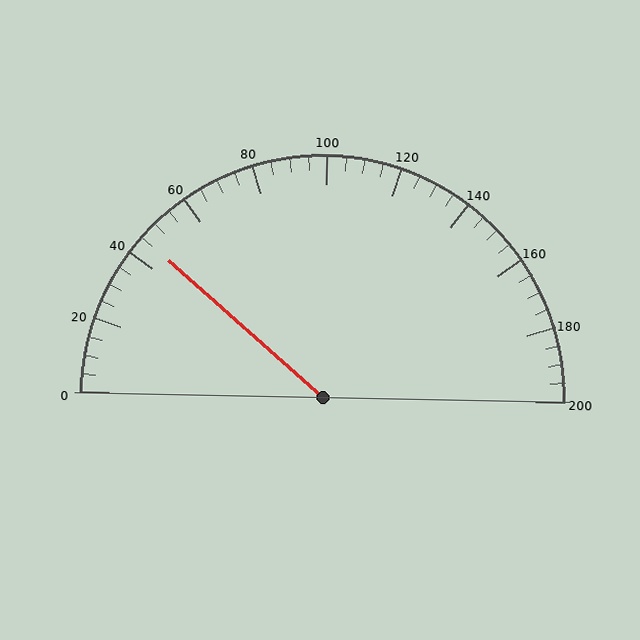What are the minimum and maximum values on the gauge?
The gauge ranges from 0 to 200.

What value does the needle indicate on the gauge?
The needle indicates approximately 45.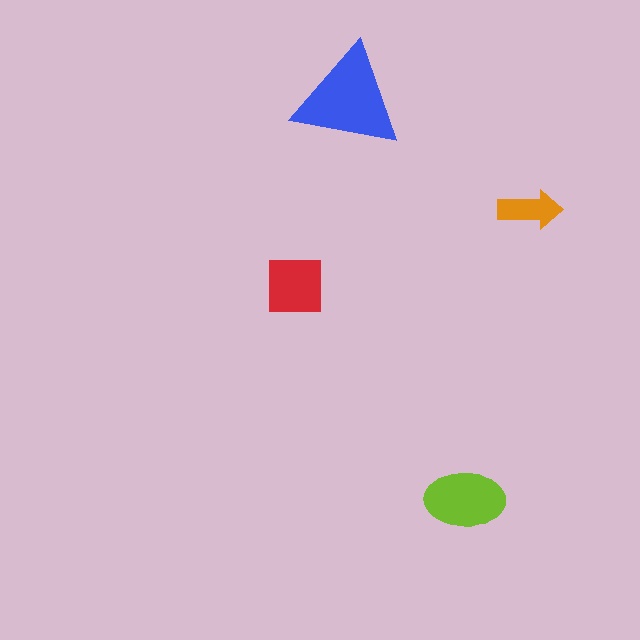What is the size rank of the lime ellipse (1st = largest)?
2nd.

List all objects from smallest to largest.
The orange arrow, the red square, the lime ellipse, the blue triangle.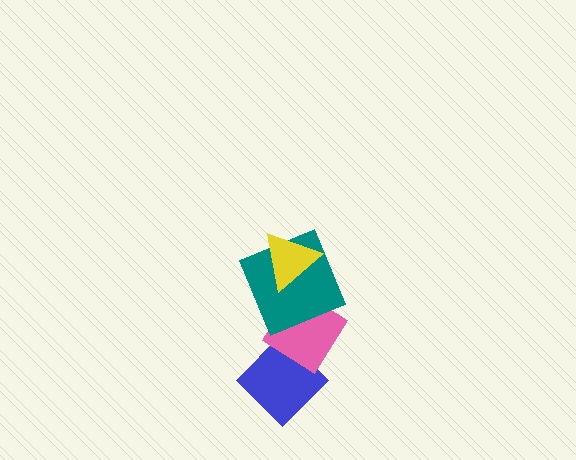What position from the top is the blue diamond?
The blue diamond is 4th from the top.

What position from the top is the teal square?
The teal square is 2nd from the top.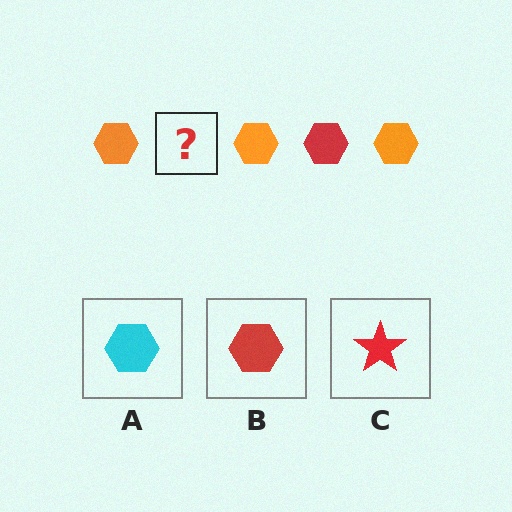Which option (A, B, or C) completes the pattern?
B.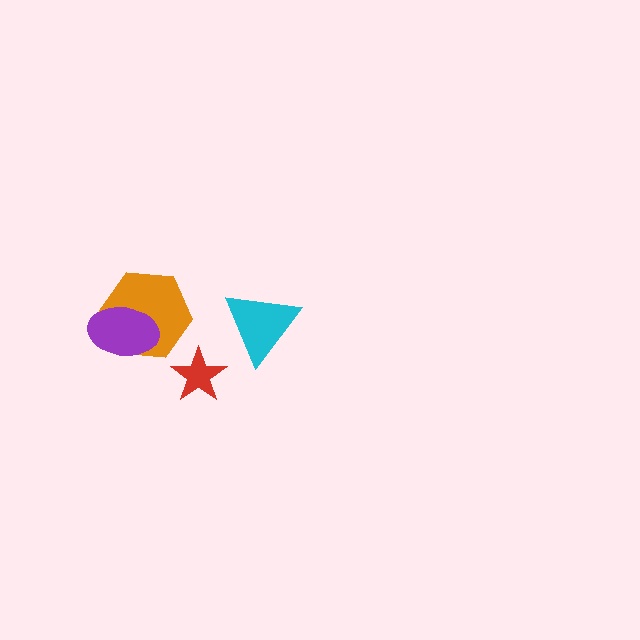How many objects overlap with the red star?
0 objects overlap with the red star.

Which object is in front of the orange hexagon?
The purple ellipse is in front of the orange hexagon.